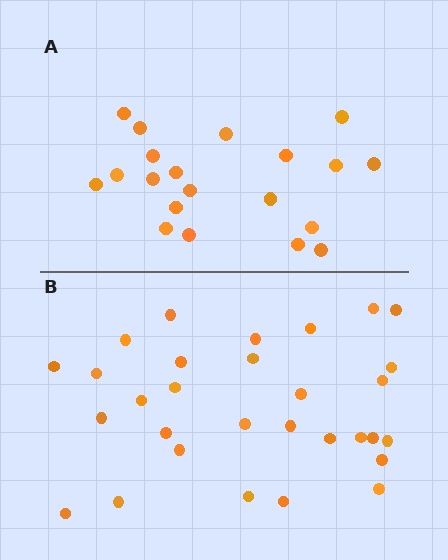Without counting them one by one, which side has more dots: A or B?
Region B (the bottom region) has more dots.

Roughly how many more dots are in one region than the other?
Region B has roughly 10 or so more dots than region A.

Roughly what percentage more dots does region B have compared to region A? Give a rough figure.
About 50% more.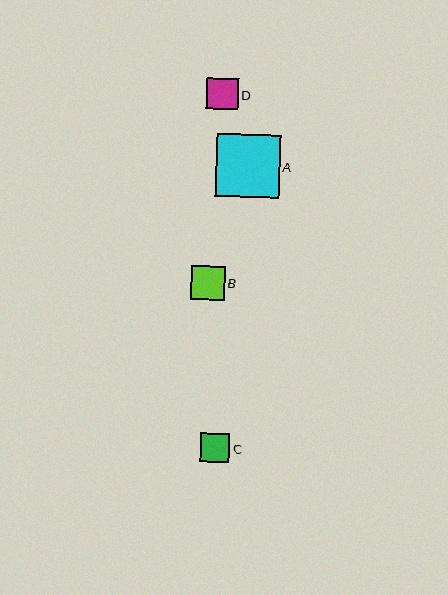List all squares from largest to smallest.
From largest to smallest: A, B, D, C.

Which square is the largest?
Square A is the largest with a size of approximately 64 pixels.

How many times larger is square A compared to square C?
Square A is approximately 2.2 times the size of square C.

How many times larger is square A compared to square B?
Square A is approximately 1.9 times the size of square B.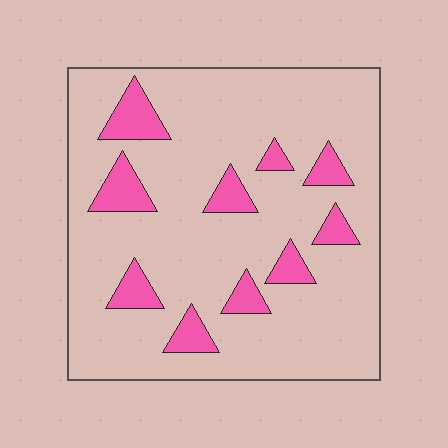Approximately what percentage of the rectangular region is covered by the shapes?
Approximately 15%.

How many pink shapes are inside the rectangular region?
10.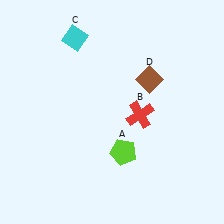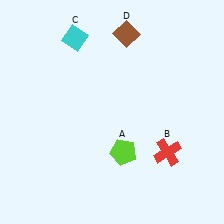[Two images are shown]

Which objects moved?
The objects that moved are: the red cross (B), the brown diamond (D).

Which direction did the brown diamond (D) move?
The brown diamond (D) moved up.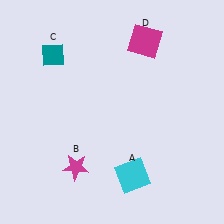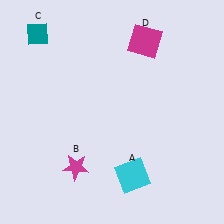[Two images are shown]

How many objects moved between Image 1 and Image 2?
1 object moved between the two images.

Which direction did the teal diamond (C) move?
The teal diamond (C) moved up.